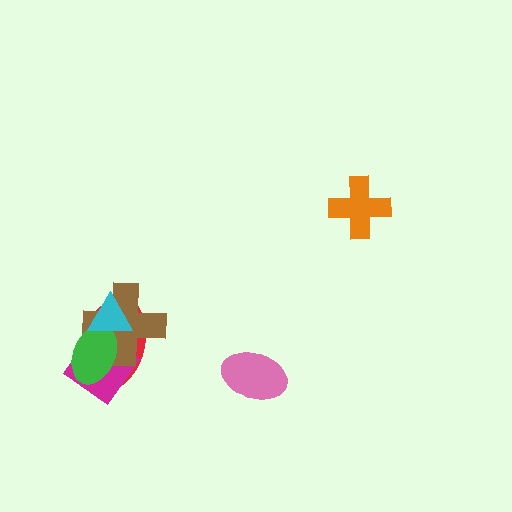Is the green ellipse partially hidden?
Yes, it is partially covered by another shape.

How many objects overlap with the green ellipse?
4 objects overlap with the green ellipse.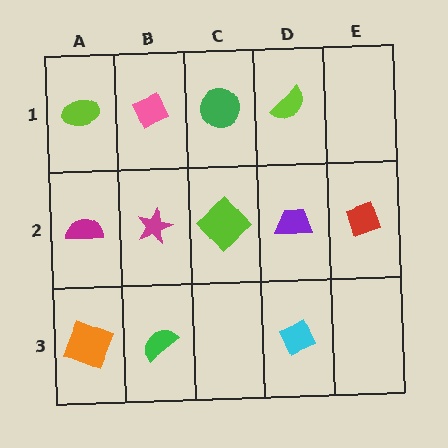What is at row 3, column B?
A green semicircle.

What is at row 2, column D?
A purple trapezoid.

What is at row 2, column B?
A magenta star.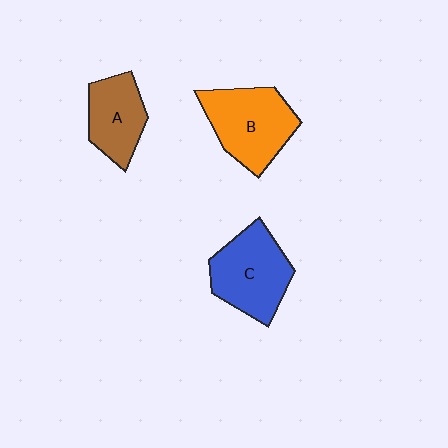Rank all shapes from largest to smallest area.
From largest to smallest: B (orange), C (blue), A (brown).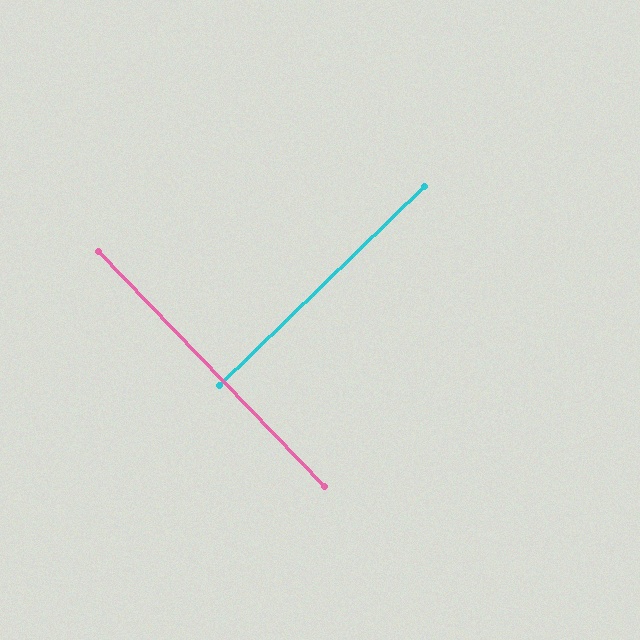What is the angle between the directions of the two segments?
Approximately 90 degrees.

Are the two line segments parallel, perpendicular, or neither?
Perpendicular — they meet at approximately 90°.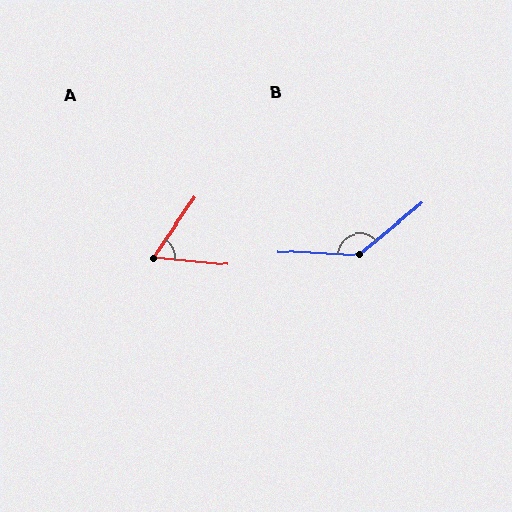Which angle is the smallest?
A, at approximately 61 degrees.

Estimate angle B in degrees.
Approximately 138 degrees.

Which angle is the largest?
B, at approximately 138 degrees.